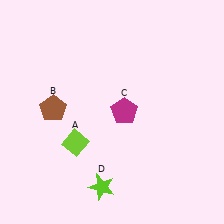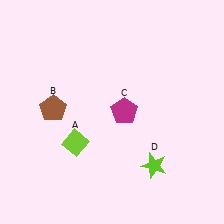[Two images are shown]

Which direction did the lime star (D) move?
The lime star (D) moved right.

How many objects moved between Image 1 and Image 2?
1 object moved between the two images.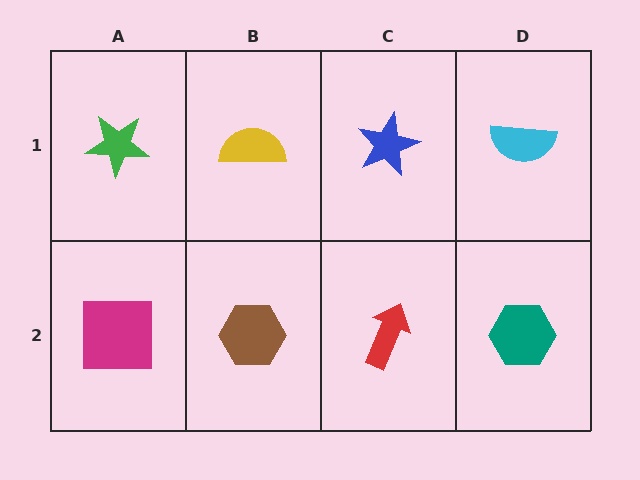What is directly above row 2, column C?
A blue star.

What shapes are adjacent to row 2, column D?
A cyan semicircle (row 1, column D), a red arrow (row 2, column C).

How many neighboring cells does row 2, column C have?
3.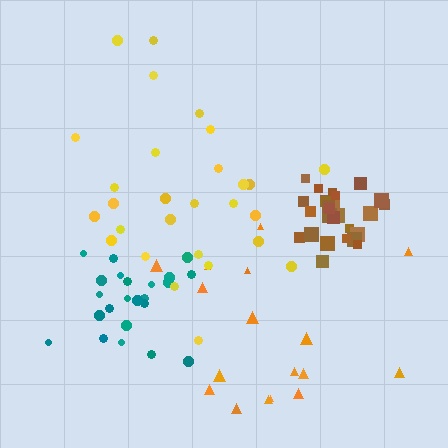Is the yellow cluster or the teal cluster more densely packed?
Teal.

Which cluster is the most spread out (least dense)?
Orange.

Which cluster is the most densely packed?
Brown.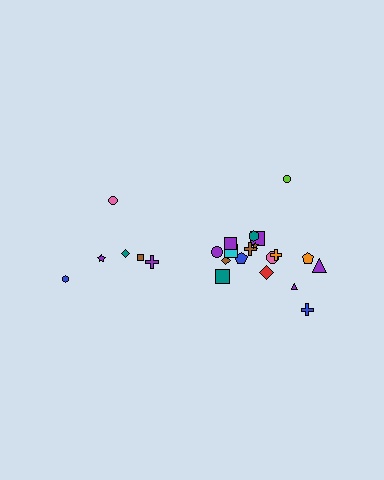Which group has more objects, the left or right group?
The right group.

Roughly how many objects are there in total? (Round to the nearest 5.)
Roughly 25 objects in total.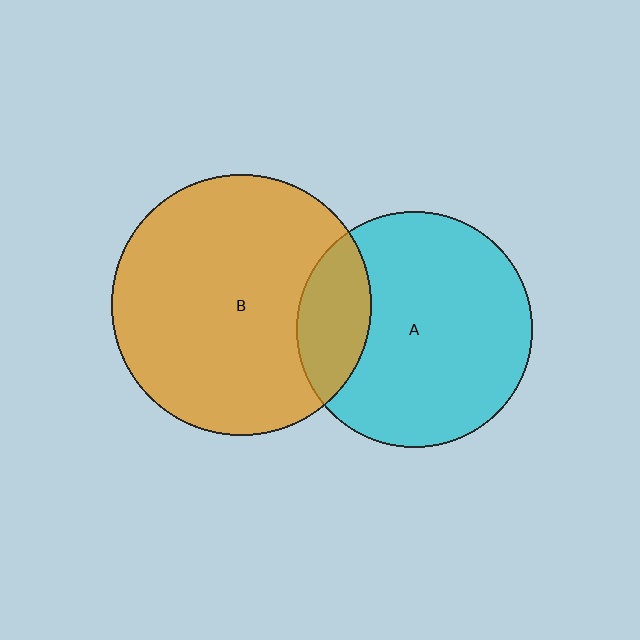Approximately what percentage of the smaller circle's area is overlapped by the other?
Approximately 20%.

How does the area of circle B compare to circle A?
Approximately 1.2 times.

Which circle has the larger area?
Circle B (orange).